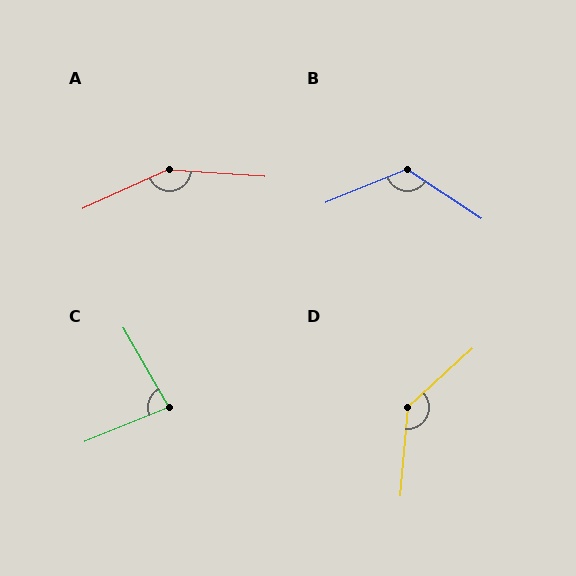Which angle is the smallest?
C, at approximately 82 degrees.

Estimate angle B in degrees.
Approximately 124 degrees.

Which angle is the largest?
A, at approximately 151 degrees.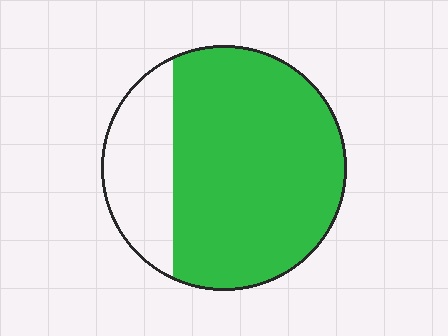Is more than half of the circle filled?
Yes.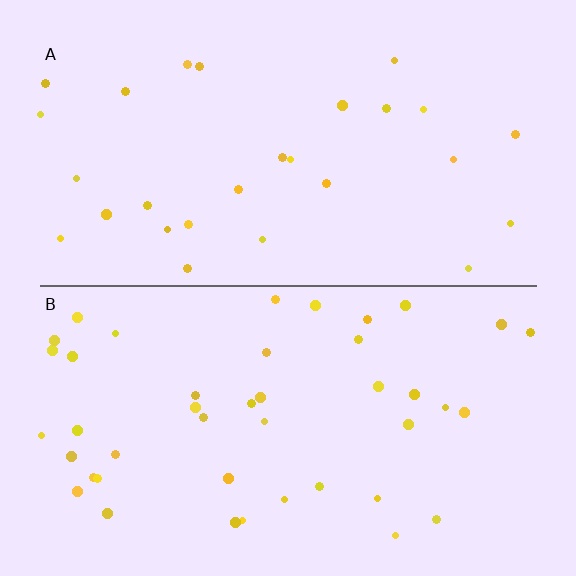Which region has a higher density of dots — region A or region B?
B (the bottom).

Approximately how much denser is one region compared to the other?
Approximately 1.6× — region B over region A.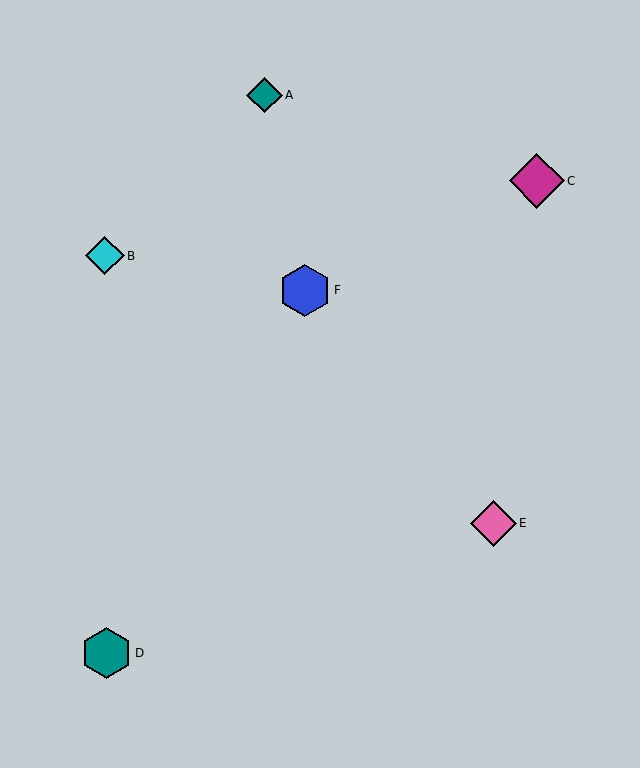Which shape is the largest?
The magenta diamond (labeled C) is the largest.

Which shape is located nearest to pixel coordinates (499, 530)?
The pink diamond (labeled E) at (493, 523) is nearest to that location.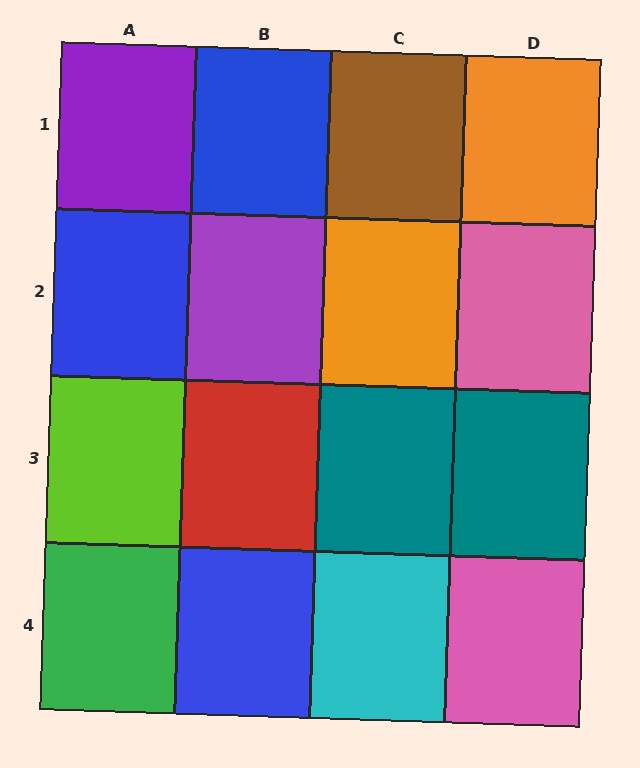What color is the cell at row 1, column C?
Brown.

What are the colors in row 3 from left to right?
Lime, red, teal, teal.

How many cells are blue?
3 cells are blue.